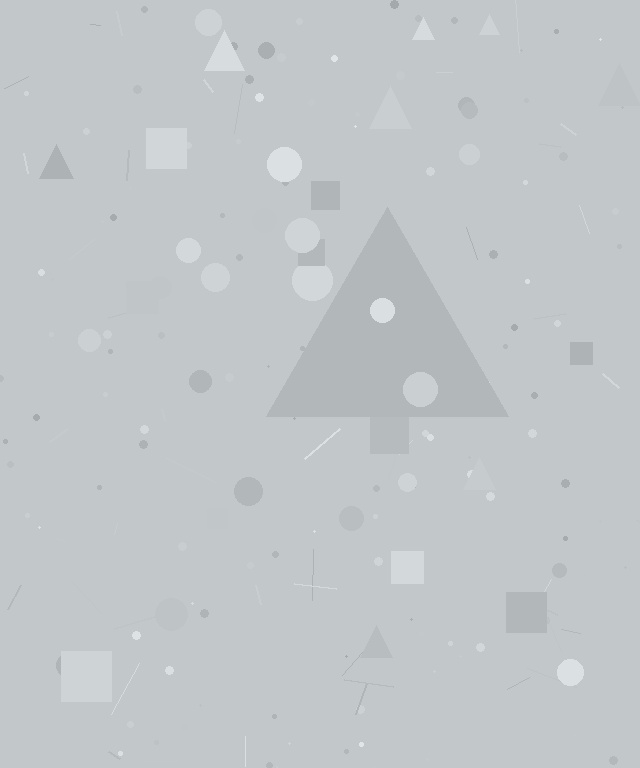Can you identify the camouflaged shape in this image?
The camouflaged shape is a triangle.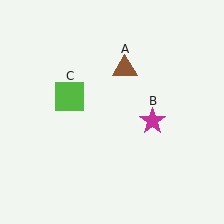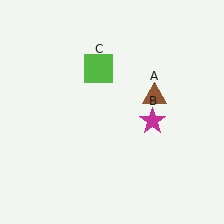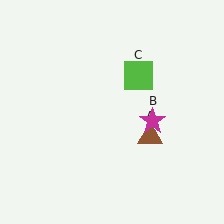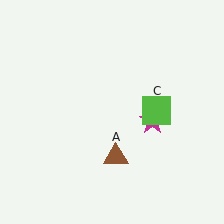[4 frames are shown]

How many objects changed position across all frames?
2 objects changed position: brown triangle (object A), lime square (object C).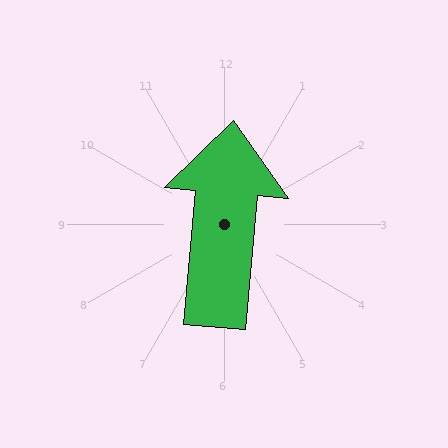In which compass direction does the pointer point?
North.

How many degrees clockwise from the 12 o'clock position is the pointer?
Approximately 5 degrees.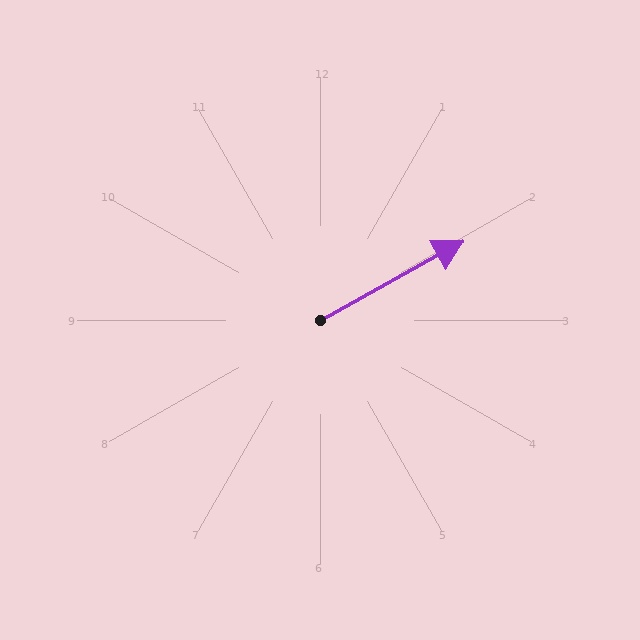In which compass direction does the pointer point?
Northeast.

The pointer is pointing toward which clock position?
Roughly 2 o'clock.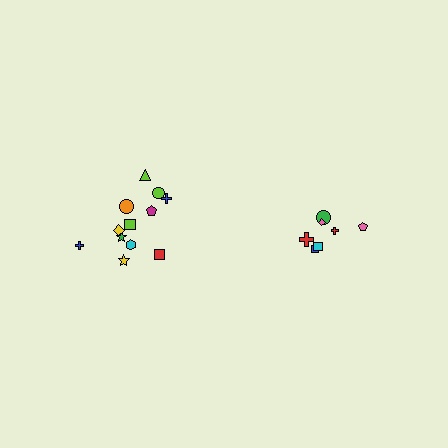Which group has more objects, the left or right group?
The left group.